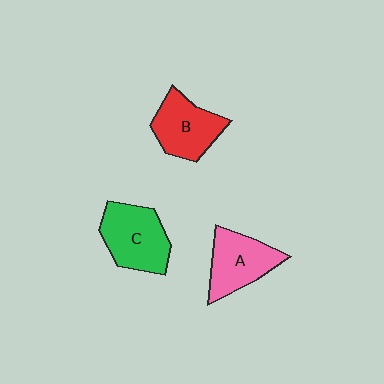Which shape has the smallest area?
Shape B (red).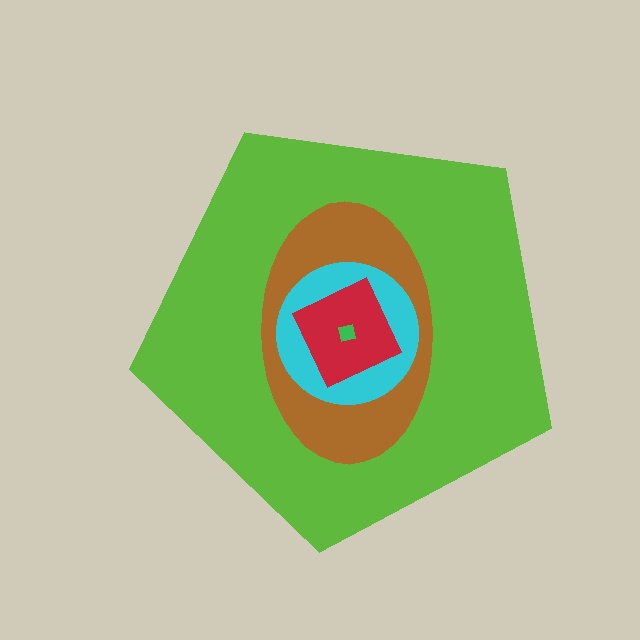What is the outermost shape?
The lime pentagon.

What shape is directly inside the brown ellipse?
The cyan circle.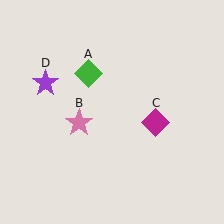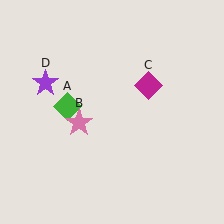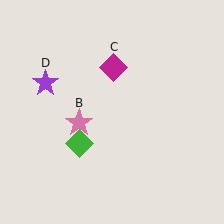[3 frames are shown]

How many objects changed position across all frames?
2 objects changed position: green diamond (object A), magenta diamond (object C).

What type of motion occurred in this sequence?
The green diamond (object A), magenta diamond (object C) rotated counterclockwise around the center of the scene.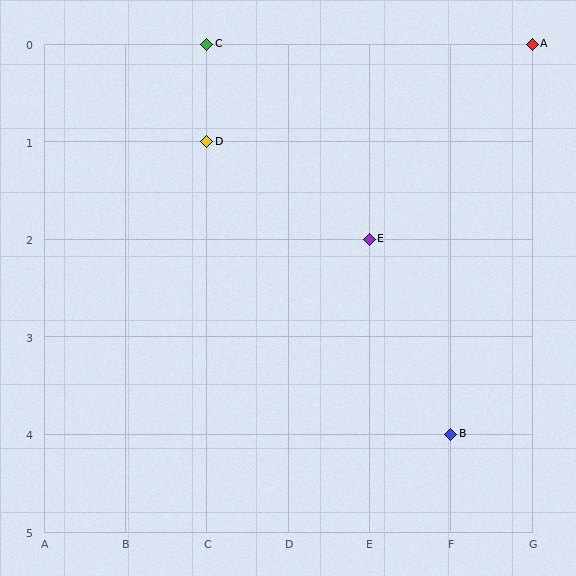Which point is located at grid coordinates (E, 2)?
Point E is at (E, 2).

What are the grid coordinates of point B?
Point B is at grid coordinates (F, 4).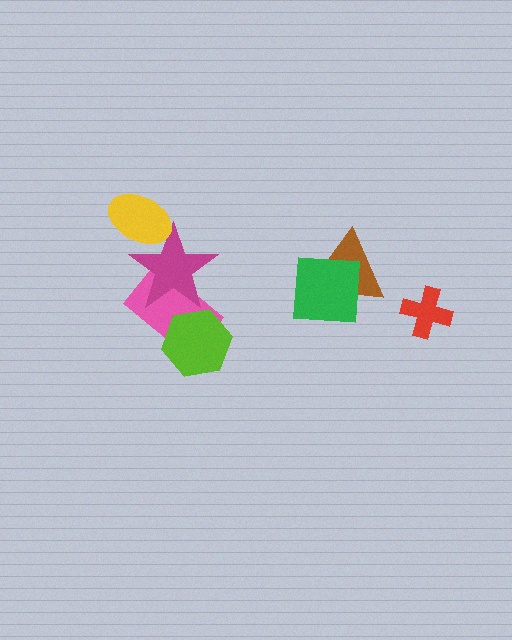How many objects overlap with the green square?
1 object overlaps with the green square.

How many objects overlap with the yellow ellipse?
1 object overlaps with the yellow ellipse.